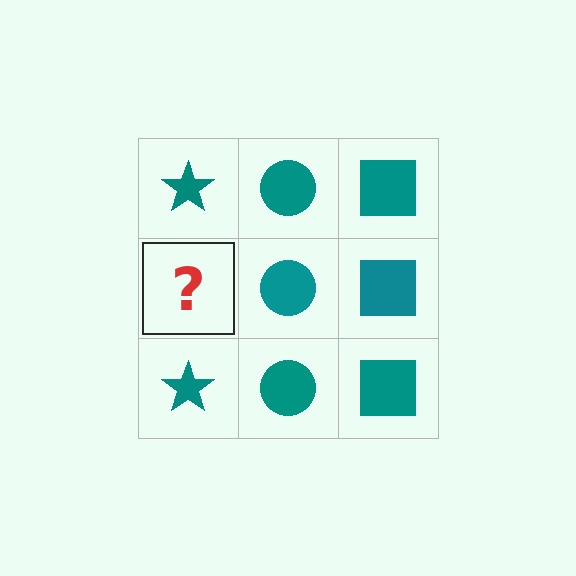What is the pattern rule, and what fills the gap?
The rule is that each column has a consistent shape. The gap should be filled with a teal star.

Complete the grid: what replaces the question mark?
The question mark should be replaced with a teal star.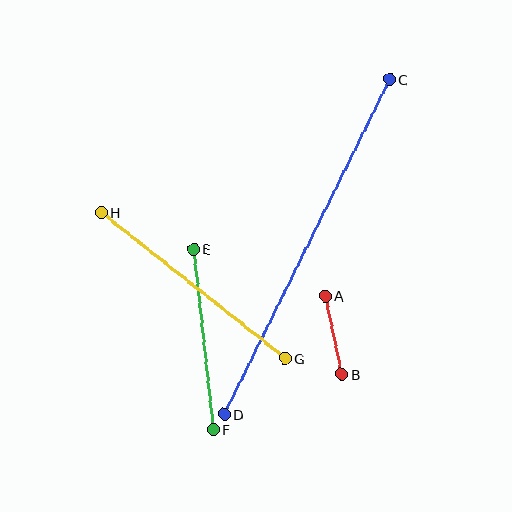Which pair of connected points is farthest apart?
Points C and D are farthest apart.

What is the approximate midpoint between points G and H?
The midpoint is at approximately (193, 285) pixels.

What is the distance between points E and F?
The distance is approximately 181 pixels.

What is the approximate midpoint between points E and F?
The midpoint is at approximately (203, 339) pixels.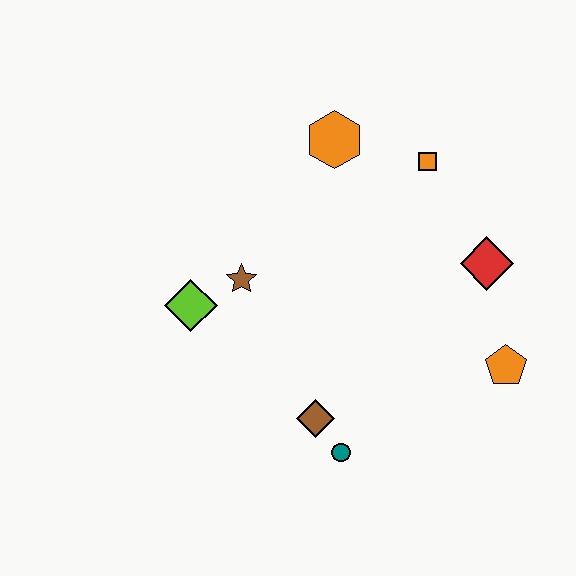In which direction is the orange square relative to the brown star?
The orange square is to the right of the brown star.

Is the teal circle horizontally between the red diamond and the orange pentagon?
No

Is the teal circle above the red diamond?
No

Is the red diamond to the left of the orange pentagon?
Yes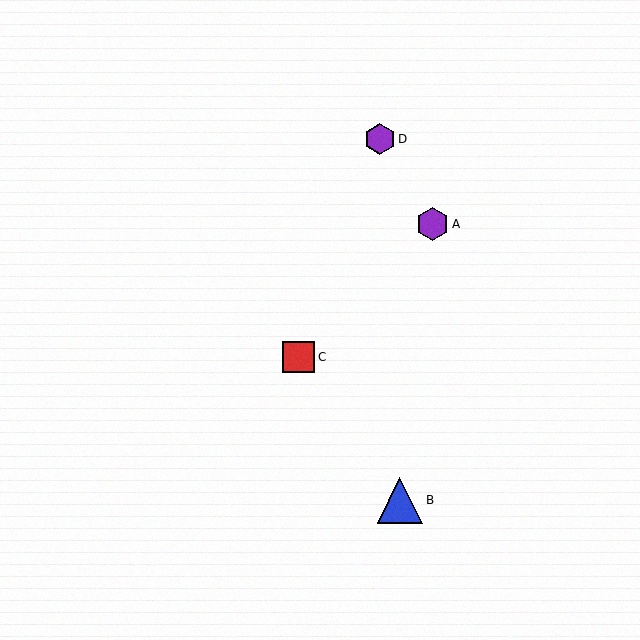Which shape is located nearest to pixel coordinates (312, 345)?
The red square (labeled C) at (299, 357) is nearest to that location.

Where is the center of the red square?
The center of the red square is at (299, 357).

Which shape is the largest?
The blue triangle (labeled B) is the largest.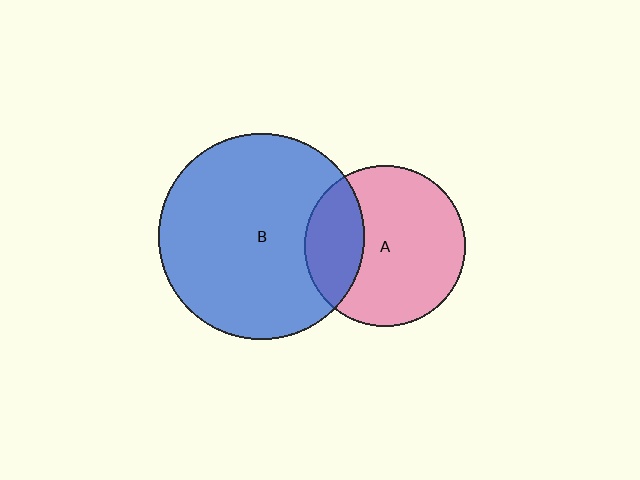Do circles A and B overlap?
Yes.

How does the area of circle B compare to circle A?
Approximately 1.6 times.